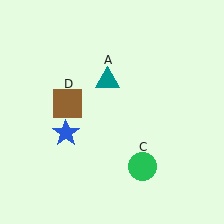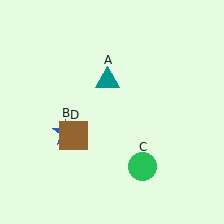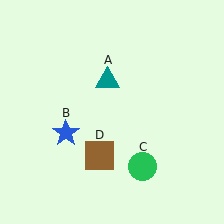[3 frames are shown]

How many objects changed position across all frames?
1 object changed position: brown square (object D).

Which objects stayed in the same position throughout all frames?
Teal triangle (object A) and blue star (object B) and green circle (object C) remained stationary.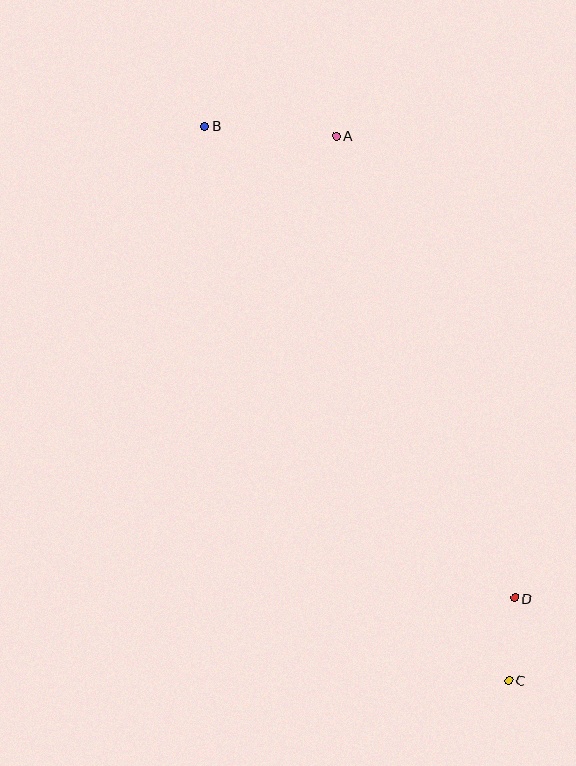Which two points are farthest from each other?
Points B and C are farthest from each other.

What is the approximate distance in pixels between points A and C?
The distance between A and C is approximately 571 pixels.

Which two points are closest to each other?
Points C and D are closest to each other.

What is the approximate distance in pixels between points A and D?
The distance between A and D is approximately 495 pixels.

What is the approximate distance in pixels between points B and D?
The distance between B and D is approximately 564 pixels.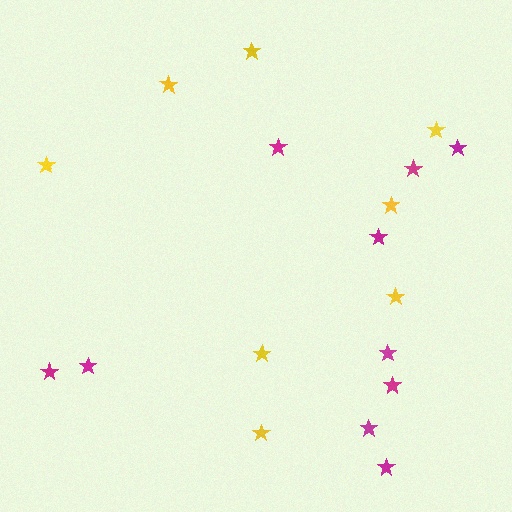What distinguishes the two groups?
There are 2 groups: one group of yellow stars (8) and one group of magenta stars (10).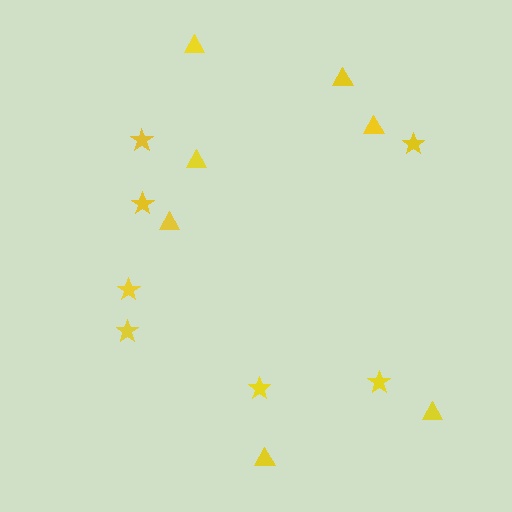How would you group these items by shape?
There are 2 groups: one group of stars (7) and one group of triangles (7).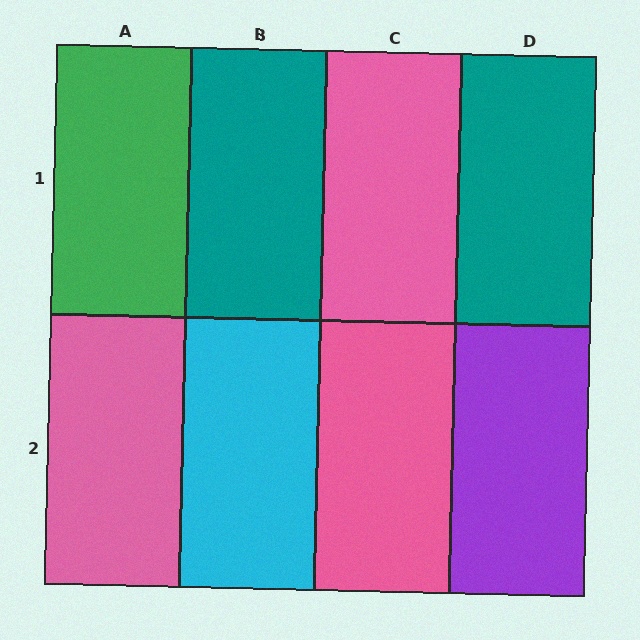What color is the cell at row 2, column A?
Pink.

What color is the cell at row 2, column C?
Pink.